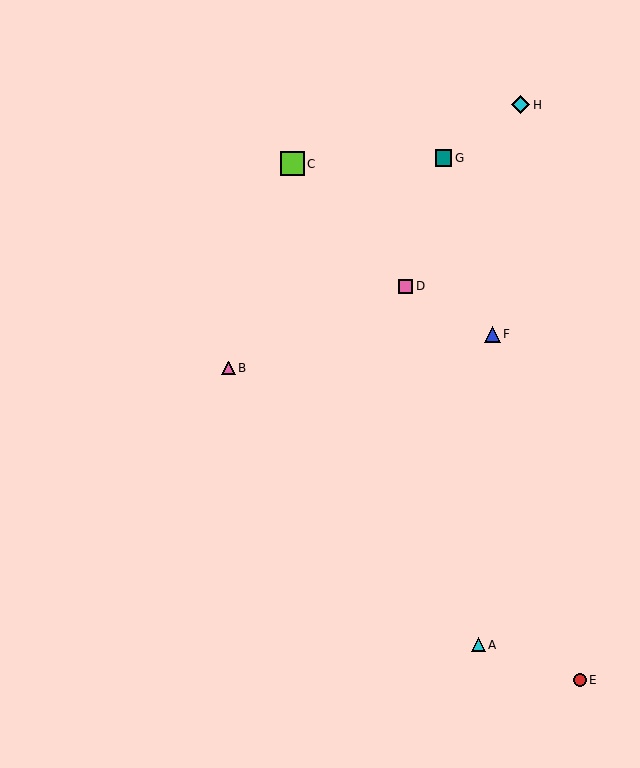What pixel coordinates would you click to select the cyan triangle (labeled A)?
Click at (478, 645) to select the cyan triangle A.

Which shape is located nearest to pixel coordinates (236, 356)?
The pink triangle (labeled B) at (228, 368) is nearest to that location.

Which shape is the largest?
The lime square (labeled C) is the largest.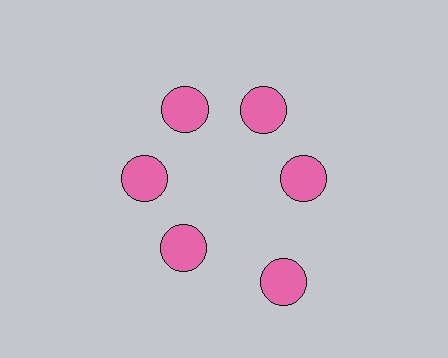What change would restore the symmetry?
The symmetry would be restored by moving it inward, back onto the ring so that all 6 circles sit at equal angles and equal distance from the center.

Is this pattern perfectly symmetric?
No. The 6 pink circles are arranged in a ring, but one element near the 5 o'clock position is pushed outward from the center, breaking the 6-fold rotational symmetry.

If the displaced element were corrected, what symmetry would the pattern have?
It would have 6-fold rotational symmetry — the pattern would map onto itself every 60 degrees.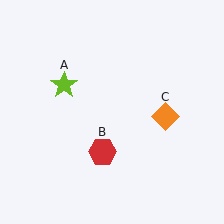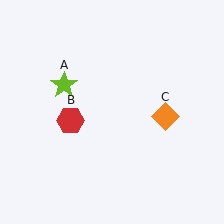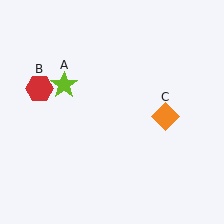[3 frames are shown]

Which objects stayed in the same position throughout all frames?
Lime star (object A) and orange diamond (object C) remained stationary.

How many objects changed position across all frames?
1 object changed position: red hexagon (object B).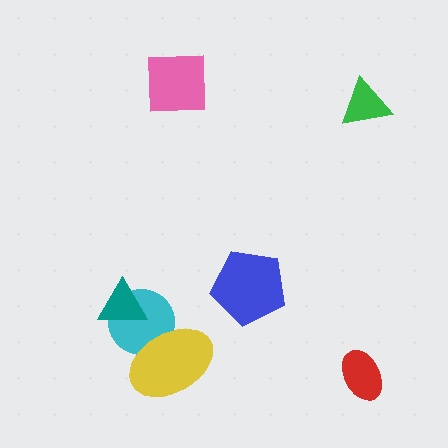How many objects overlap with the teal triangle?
1 object overlaps with the teal triangle.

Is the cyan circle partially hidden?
Yes, it is partially covered by another shape.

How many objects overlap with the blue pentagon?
0 objects overlap with the blue pentagon.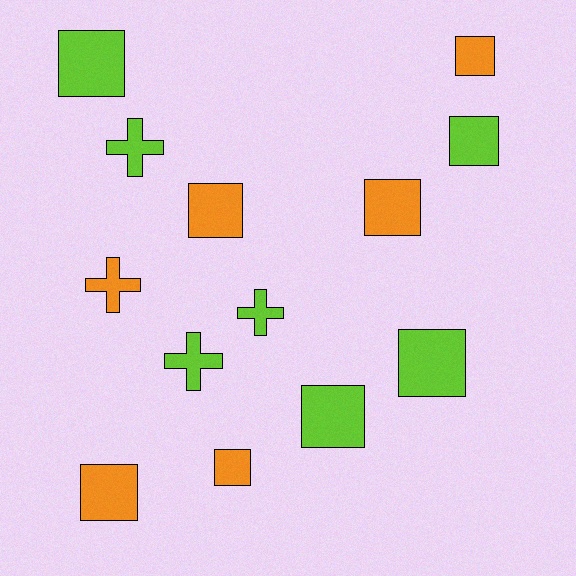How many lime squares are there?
There are 4 lime squares.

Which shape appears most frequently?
Square, with 9 objects.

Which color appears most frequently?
Lime, with 7 objects.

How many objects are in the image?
There are 13 objects.